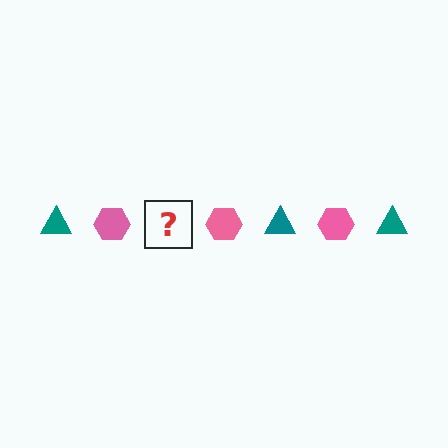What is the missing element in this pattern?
The missing element is a teal triangle.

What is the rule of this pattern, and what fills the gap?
The rule is that the pattern alternates between teal triangle and pink hexagon. The gap should be filled with a teal triangle.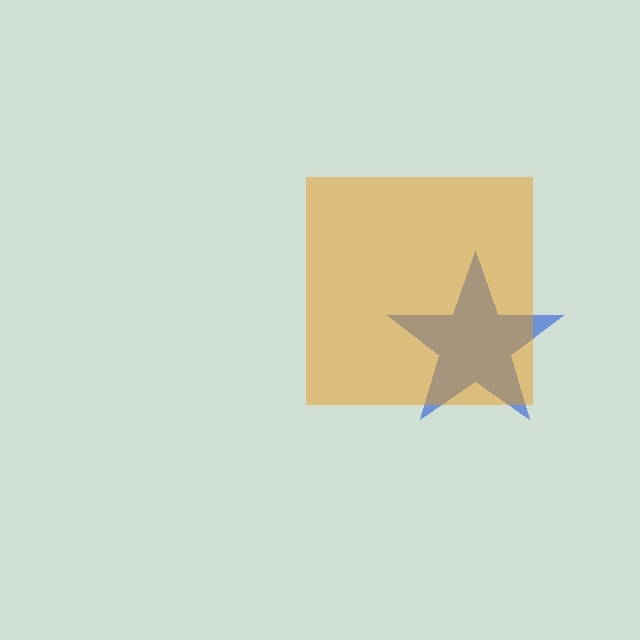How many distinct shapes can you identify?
There are 2 distinct shapes: a blue star, an orange square.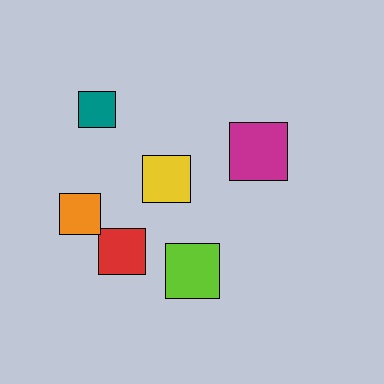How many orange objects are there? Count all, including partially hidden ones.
There is 1 orange object.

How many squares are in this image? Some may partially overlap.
There are 6 squares.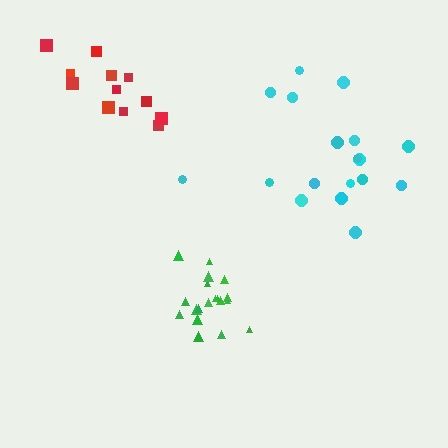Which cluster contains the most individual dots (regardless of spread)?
Green (19).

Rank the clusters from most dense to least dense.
green, red, cyan.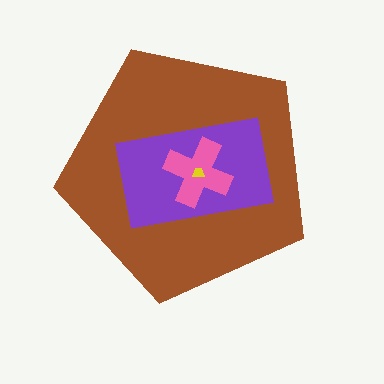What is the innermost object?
The yellow trapezoid.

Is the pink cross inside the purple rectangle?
Yes.